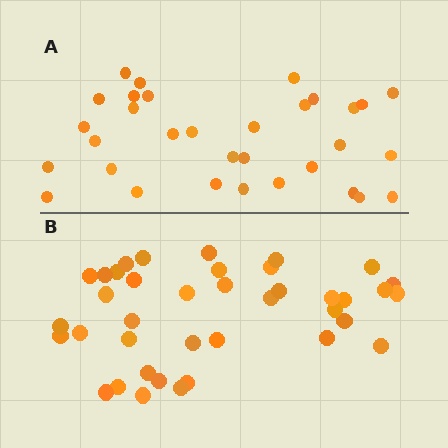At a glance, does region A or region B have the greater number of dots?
Region B (the bottom region) has more dots.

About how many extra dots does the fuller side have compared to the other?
Region B has roughly 8 or so more dots than region A.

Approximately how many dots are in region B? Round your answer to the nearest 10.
About 40 dots. (The exact count is 39, which rounds to 40.)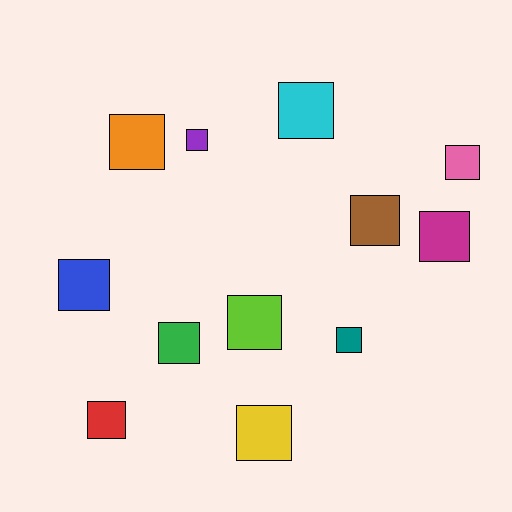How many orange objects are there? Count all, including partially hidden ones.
There is 1 orange object.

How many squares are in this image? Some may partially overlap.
There are 12 squares.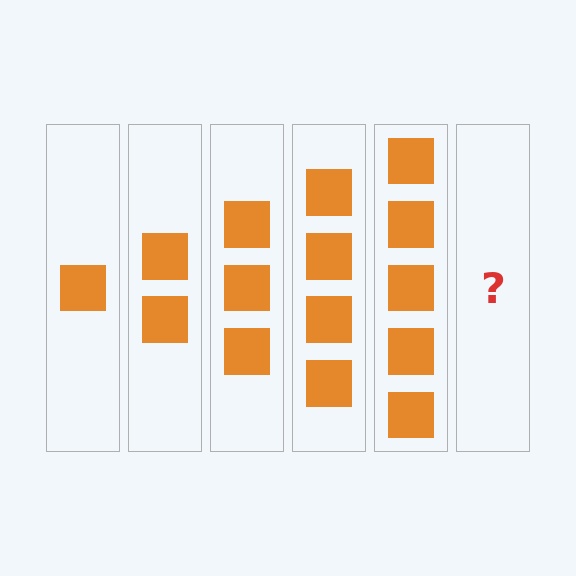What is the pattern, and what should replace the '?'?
The pattern is that each step adds one more square. The '?' should be 6 squares.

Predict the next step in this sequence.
The next step is 6 squares.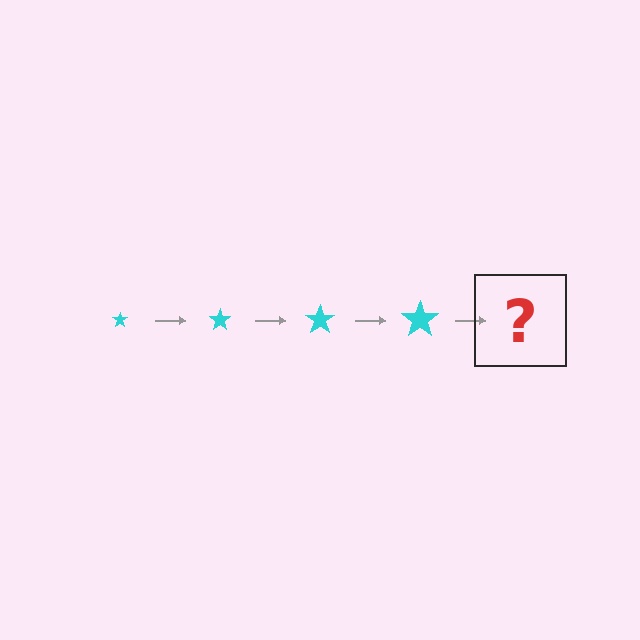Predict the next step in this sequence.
The next step is a cyan star, larger than the previous one.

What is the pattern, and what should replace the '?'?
The pattern is that the star gets progressively larger each step. The '?' should be a cyan star, larger than the previous one.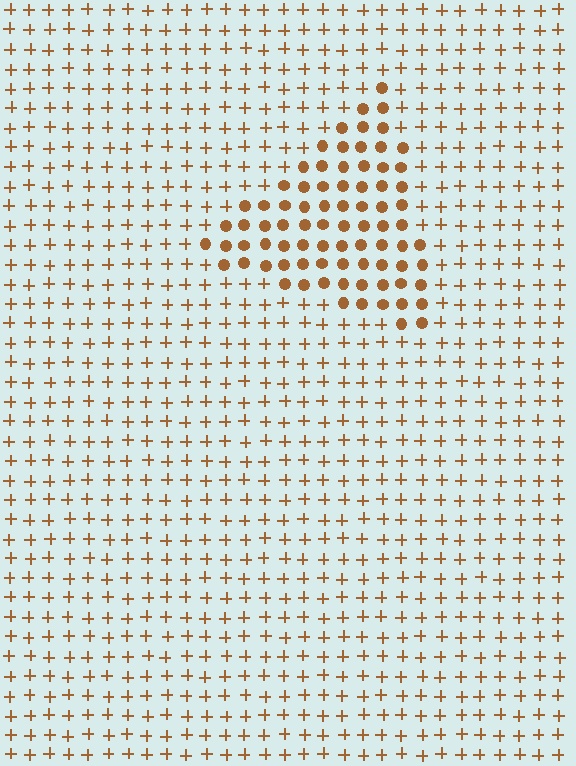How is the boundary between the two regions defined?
The boundary is defined by a change in element shape: circles inside vs. plus signs outside. All elements share the same color and spacing.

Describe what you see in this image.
The image is filled with small brown elements arranged in a uniform grid. A triangle-shaped region contains circles, while the surrounding area contains plus signs. The boundary is defined purely by the change in element shape.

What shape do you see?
I see a triangle.